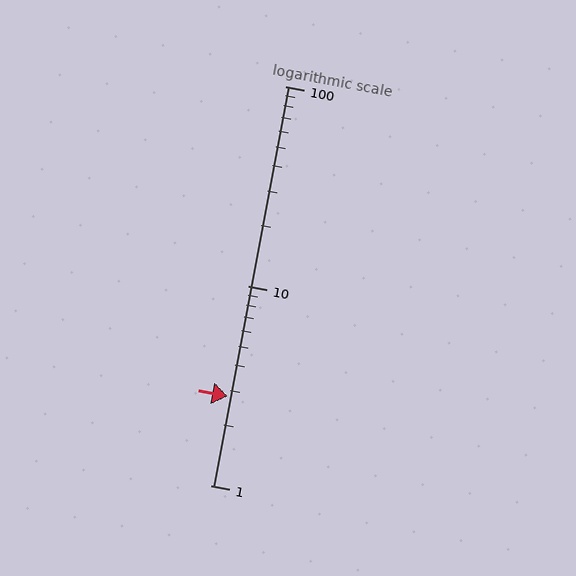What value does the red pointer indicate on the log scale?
The pointer indicates approximately 2.8.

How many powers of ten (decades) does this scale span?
The scale spans 2 decades, from 1 to 100.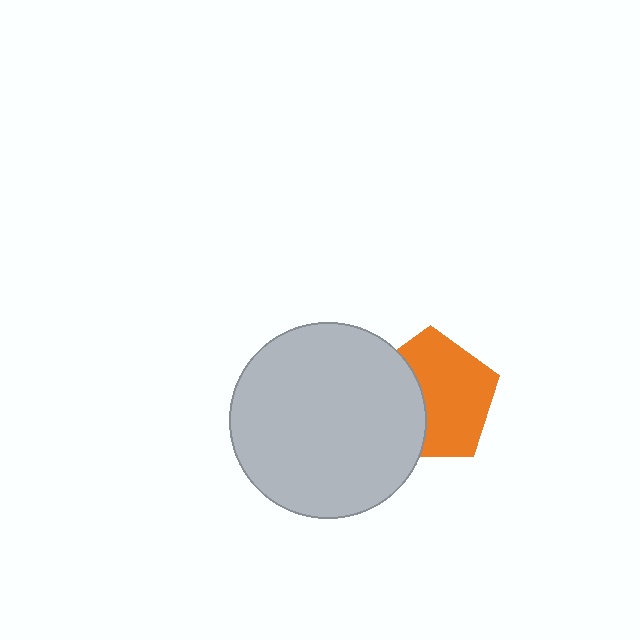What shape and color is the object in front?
The object in front is a light gray circle.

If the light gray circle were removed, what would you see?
You would see the complete orange pentagon.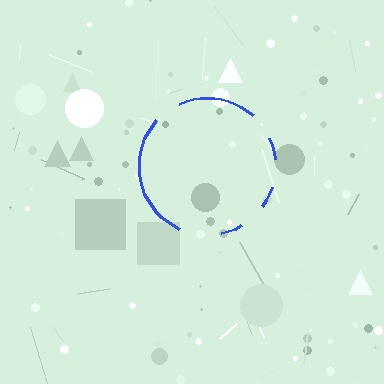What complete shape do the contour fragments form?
The contour fragments form a circle.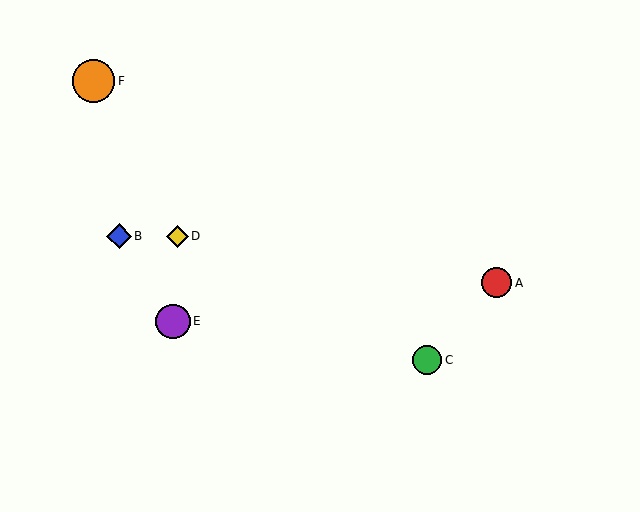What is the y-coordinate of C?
Object C is at y≈360.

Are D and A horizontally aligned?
No, D is at y≈236 and A is at y≈283.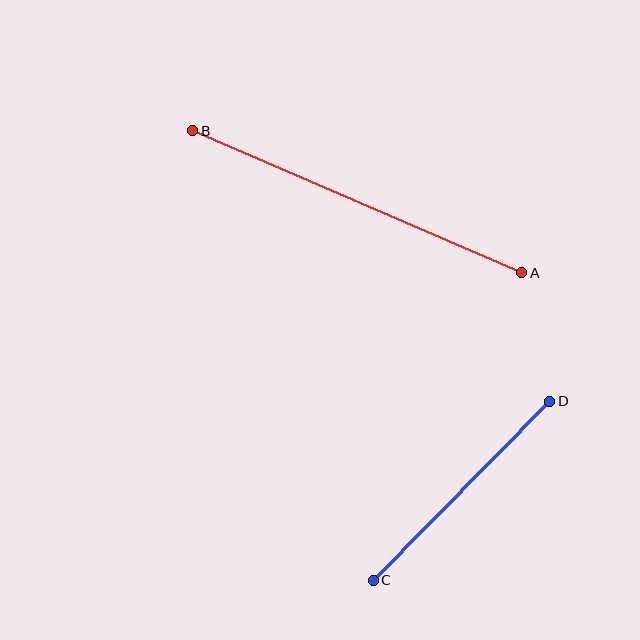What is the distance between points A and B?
The distance is approximately 358 pixels.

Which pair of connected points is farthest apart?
Points A and B are farthest apart.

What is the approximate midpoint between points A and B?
The midpoint is at approximately (357, 202) pixels.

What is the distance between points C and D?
The distance is approximately 252 pixels.